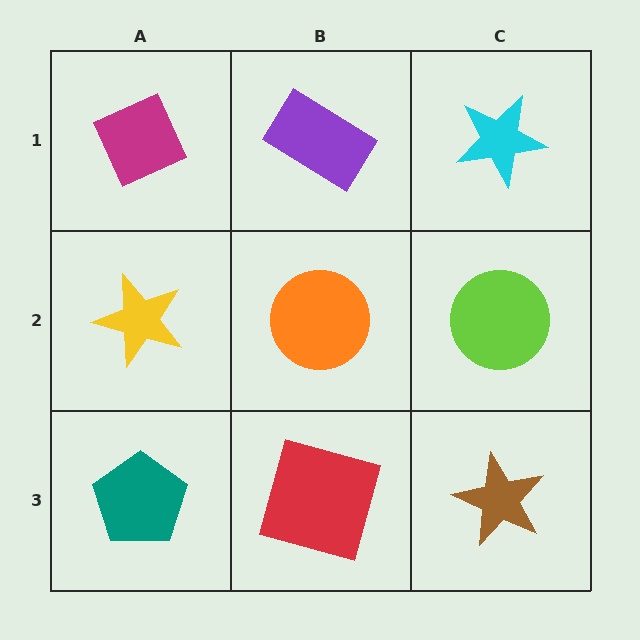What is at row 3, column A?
A teal pentagon.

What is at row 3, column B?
A red square.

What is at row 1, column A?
A magenta diamond.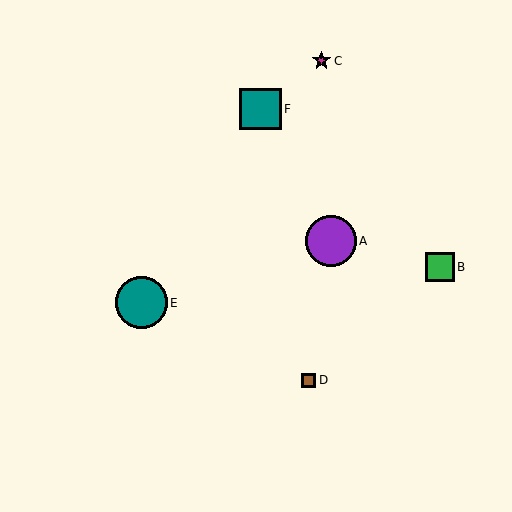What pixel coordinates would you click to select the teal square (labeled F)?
Click at (261, 109) to select the teal square F.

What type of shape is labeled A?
Shape A is a purple circle.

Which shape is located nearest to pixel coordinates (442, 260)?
The green square (labeled B) at (440, 267) is nearest to that location.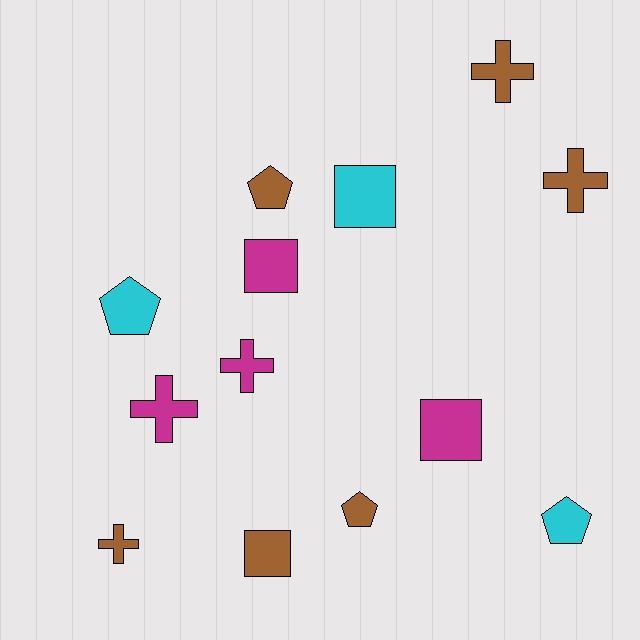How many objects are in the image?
There are 13 objects.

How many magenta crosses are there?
There are 2 magenta crosses.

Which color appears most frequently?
Brown, with 6 objects.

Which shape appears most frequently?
Cross, with 5 objects.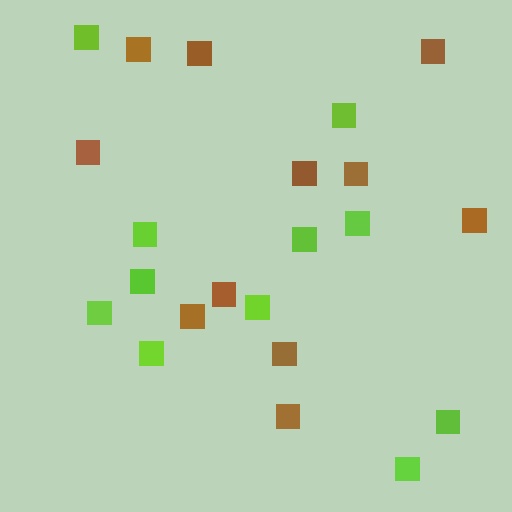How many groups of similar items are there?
There are 2 groups: one group of lime squares (11) and one group of brown squares (11).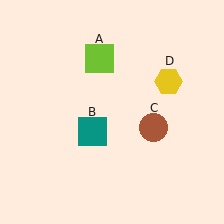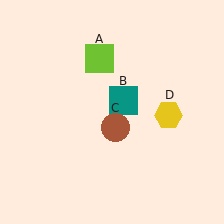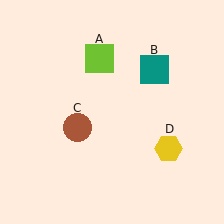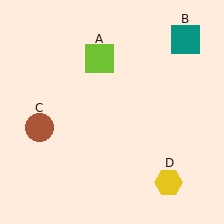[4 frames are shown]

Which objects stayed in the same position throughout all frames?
Lime square (object A) remained stationary.